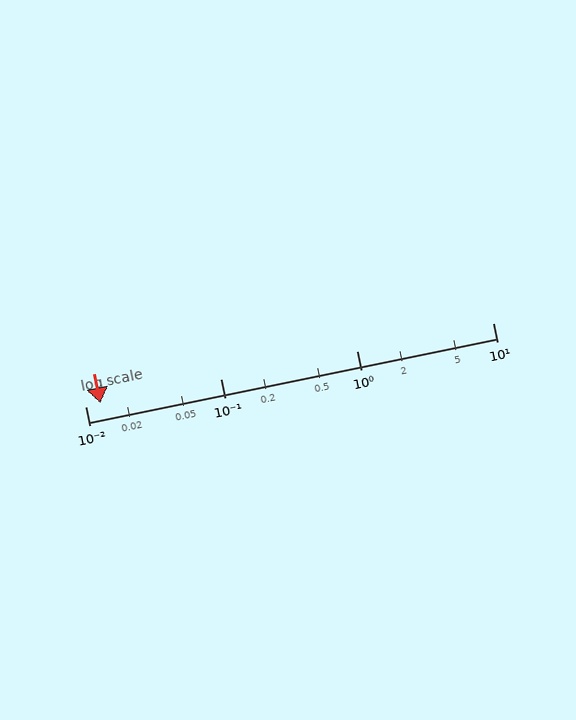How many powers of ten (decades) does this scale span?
The scale spans 3 decades, from 0.01 to 10.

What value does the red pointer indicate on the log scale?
The pointer indicates approximately 0.013.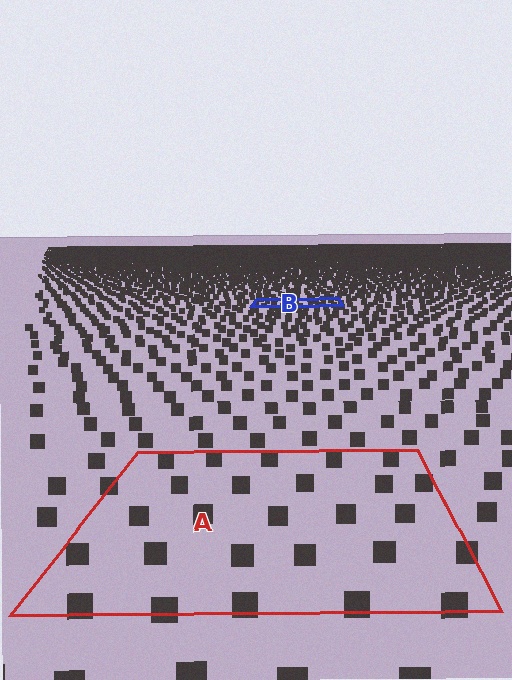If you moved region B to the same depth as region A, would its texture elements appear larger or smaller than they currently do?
They would appear larger. At a closer depth, the same texture elements are projected at a bigger on-screen size.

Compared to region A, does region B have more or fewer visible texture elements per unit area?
Region B has more texture elements per unit area — they are packed more densely because it is farther away.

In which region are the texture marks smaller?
The texture marks are smaller in region B, because it is farther away.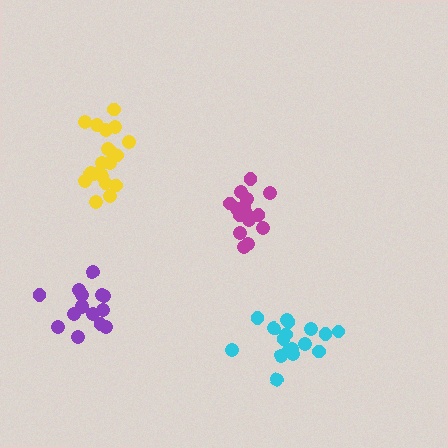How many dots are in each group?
Group 1: 15 dots, Group 2: 17 dots, Group 3: 19 dots, Group 4: 15 dots (66 total).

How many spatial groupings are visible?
There are 4 spatial groupings.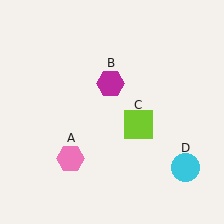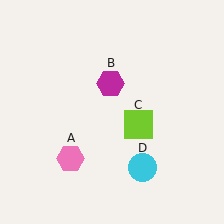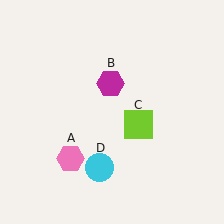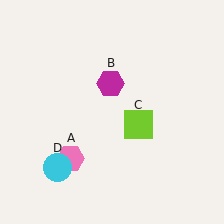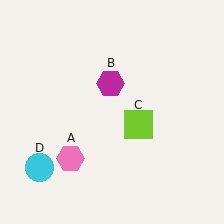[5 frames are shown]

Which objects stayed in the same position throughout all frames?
Pink hexagon (object A) and magenta hexagon (object B) and lime square (object C) remained stationary.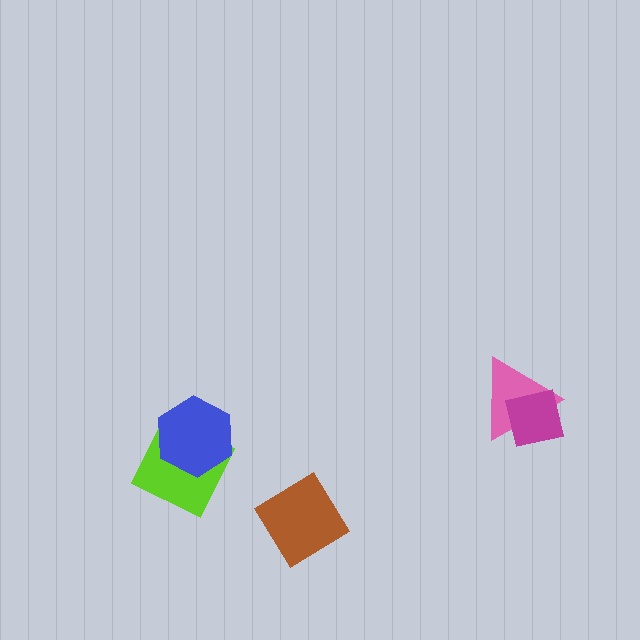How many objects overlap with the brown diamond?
0 objects overlap with the brown diamond.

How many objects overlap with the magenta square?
1 object overlaps with the magenta square.